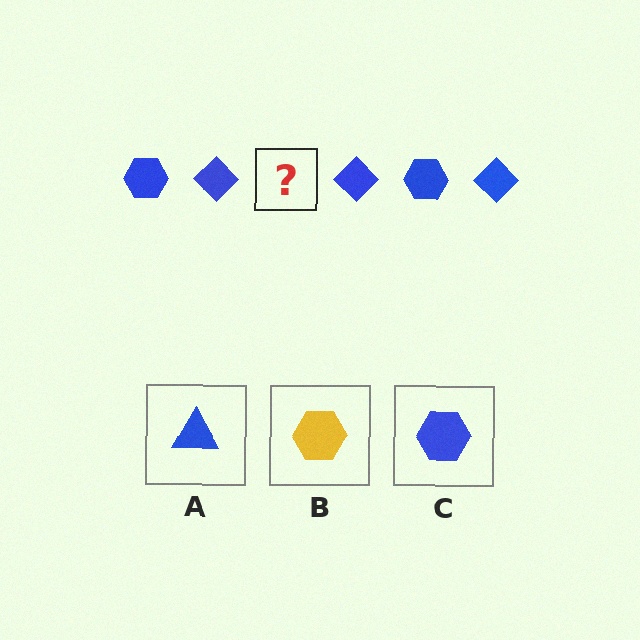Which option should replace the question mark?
Option C.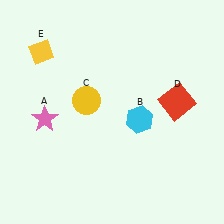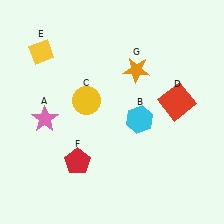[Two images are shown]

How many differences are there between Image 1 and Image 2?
There are 2 differences between the two images.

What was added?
A red pentagon (F), an orange star (G) were added in Image 2.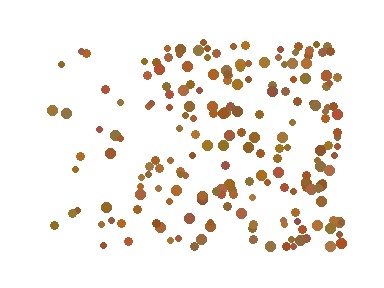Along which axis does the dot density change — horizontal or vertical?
Horizontal.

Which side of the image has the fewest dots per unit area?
The left.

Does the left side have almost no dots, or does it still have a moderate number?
Still a moderate number, just noticeably fewer than the right.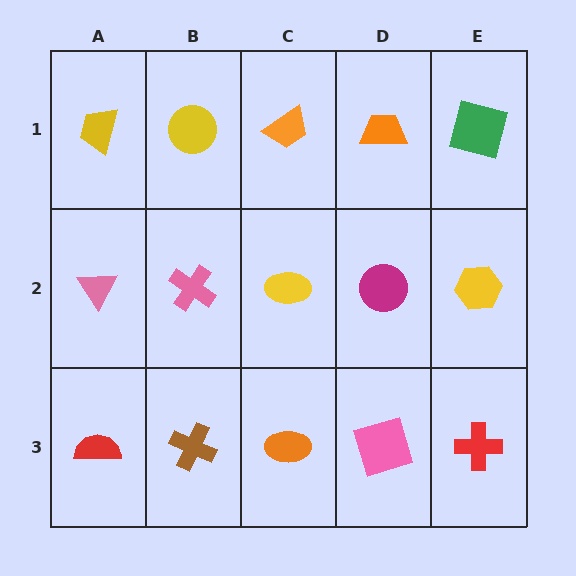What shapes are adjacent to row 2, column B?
A yellow circle (row 1, column B), a brown cross (row 3, column B), a pink triangle (row 2, column A), a yellow ellipse (row 2, column C).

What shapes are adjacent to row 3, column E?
A yellow hexagon (row 2, column E), a pink square (row 3, column D).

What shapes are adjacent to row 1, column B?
A pink cross (row 2, column B), a yellow trapezoid (row 1, column A), an orange trapezoid (row 1, column C).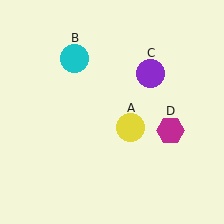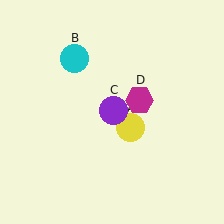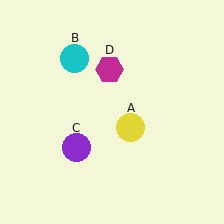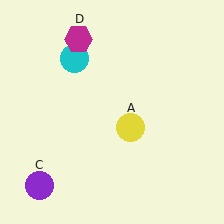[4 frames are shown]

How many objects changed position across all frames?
2 objects changed position: purple circle (object C), magenta hexagon (object D).